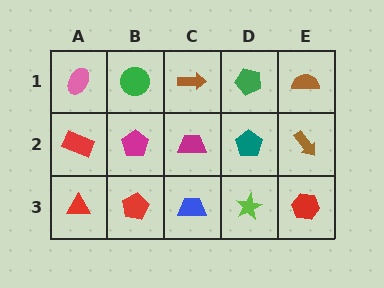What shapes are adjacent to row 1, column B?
A magenta pentagon (row 2, column B), a pink ellipse (row 1, column A), a brown arrow (row 1, column C).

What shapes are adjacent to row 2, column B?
A green circle (row 1, column B), a red pentagon (row 3, column B), a red rectangle (row 2, column A), a magenta trapezoid (row 2, column C).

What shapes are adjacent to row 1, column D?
A teal pentagon (row 2, column D), a brown arrow (row 1, column C), a brown semicircle (row 1, column E).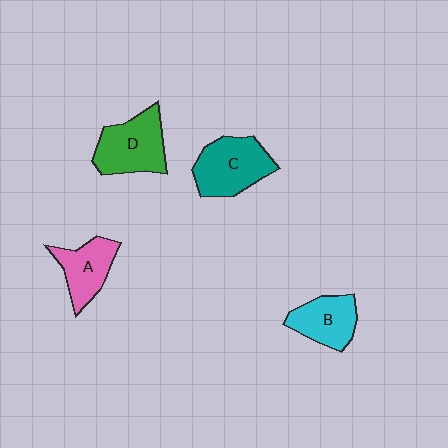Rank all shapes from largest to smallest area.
From largest to smallest: C (teal), D (green), A (pink), B (cyan).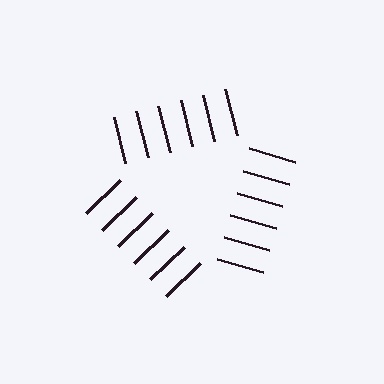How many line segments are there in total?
18 — 6 along each of the 3 edges.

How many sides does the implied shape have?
3 sides — the line-ends trace a triangle.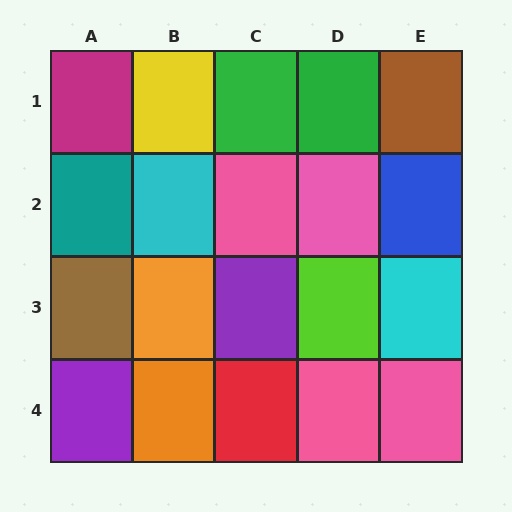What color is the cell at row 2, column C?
Pink.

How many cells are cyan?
2 cells are cyan.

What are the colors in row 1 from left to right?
Magenta, yellow, green, green, brown.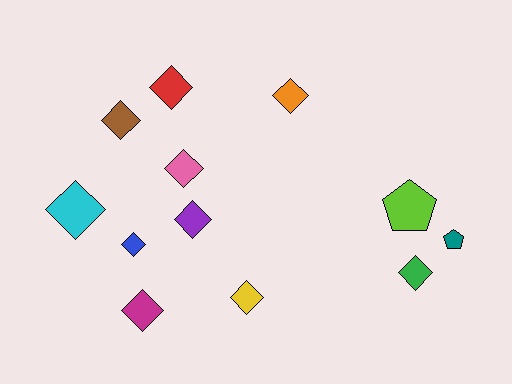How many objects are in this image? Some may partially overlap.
There are 12 objects.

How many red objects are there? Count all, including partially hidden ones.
There is 1 red object.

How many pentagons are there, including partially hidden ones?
There are 2 pentagons.